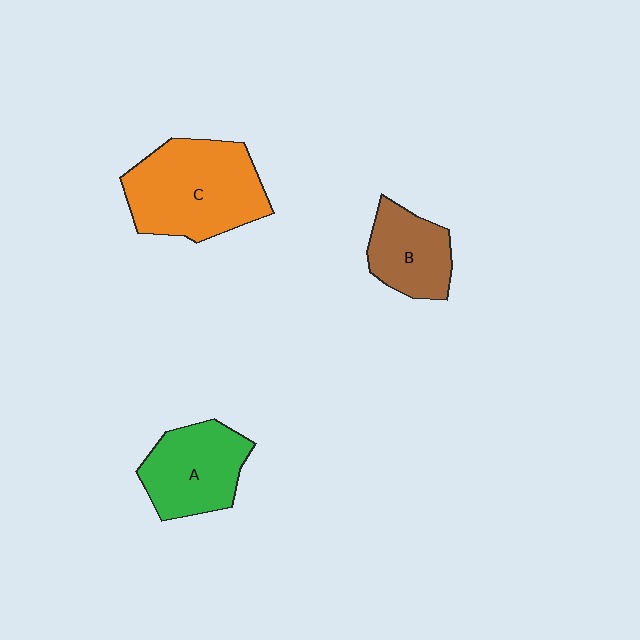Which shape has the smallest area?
Shape B (brown).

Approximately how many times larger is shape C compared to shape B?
Approximately 1.8 times.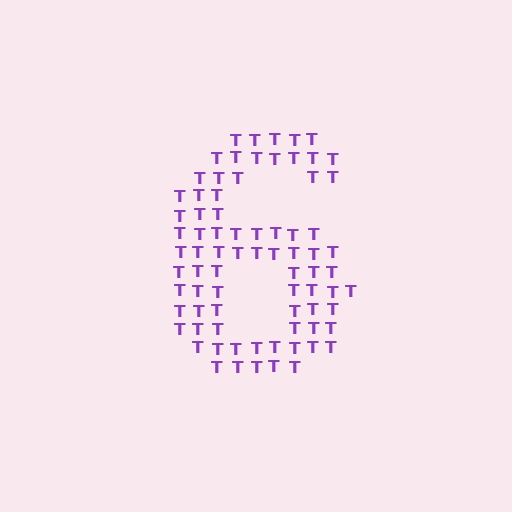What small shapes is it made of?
It is made of small letter T's.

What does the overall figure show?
The overall figure shows the digit 6.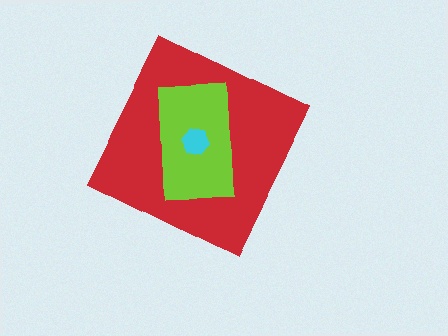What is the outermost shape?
The red diamond.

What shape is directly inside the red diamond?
The lime rectangle.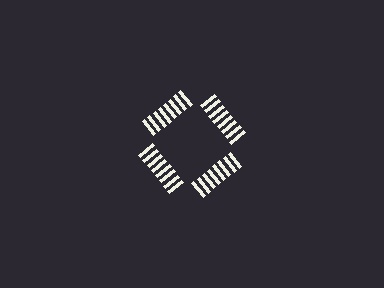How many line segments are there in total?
32 — 8 along each of the 4 edges.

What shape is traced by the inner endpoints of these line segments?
An illusory square — the line segments terminate on its edges but no continuous stroke is drawn.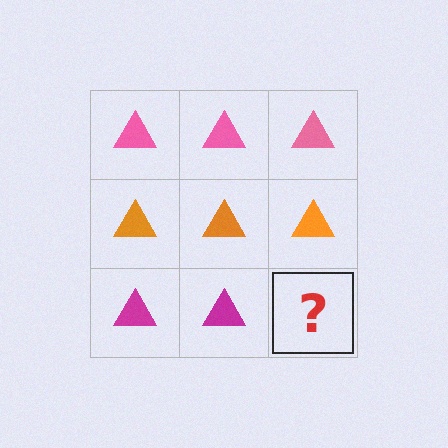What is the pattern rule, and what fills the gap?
The rule is that each row has a consistent color. The gap should be filled with a magenta triangle.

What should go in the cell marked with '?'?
The missing cell should contain a magenta triangle.